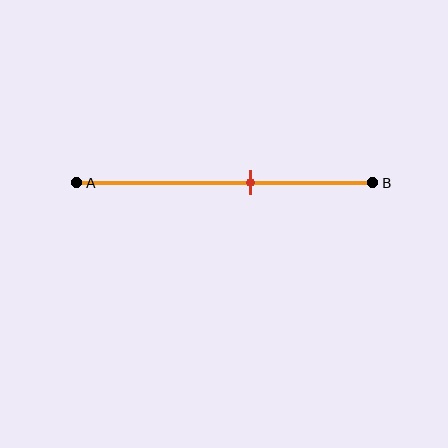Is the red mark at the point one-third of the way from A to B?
No, the mark is at about 60% from A, not at the 33% one-third point.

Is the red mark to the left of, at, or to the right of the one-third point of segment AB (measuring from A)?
The red mark is to the right of the one-third point of segment AB.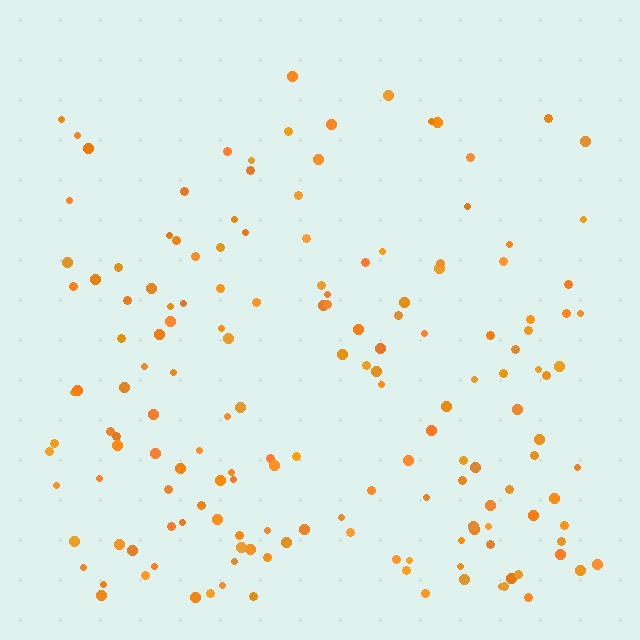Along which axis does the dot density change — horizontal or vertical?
Vertical.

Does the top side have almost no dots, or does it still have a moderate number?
Still a moderate number, just noticeably fewer than the bottom.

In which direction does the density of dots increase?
From top to bottom, with the bottom side densest.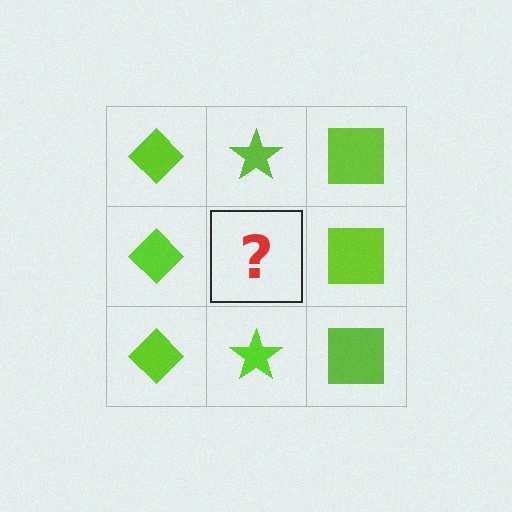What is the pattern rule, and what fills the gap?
The rule is that each column has a consistent shape. The gap should be filled with a lime star.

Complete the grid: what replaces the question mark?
The question mark should be replaced with a lime star.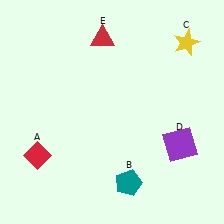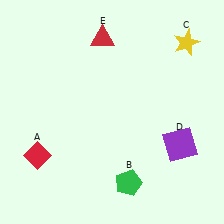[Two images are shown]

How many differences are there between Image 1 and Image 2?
There is 1 difference between the two images.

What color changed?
The pentagon (B) changed from teal in Image 1 to green in Image 2.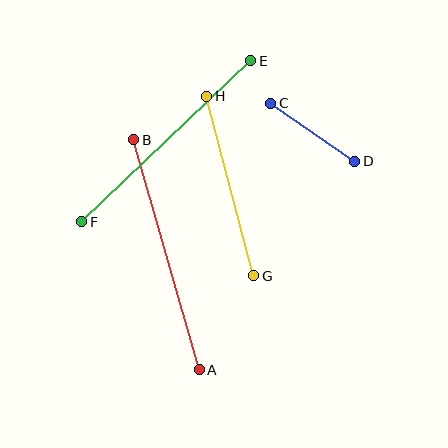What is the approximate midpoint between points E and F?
The midpoint is at approximately (166, 141) pixels.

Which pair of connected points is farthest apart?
Points A and B are farthest apart.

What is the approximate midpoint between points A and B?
The midpoint is at approximately (166, 255) pixels.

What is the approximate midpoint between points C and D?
The midpoint is at approximately (313, 132) pixels.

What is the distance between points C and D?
The distance is approximately 102 pixels.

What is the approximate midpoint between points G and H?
The midpoint is at approximately (230, 186) pixels.